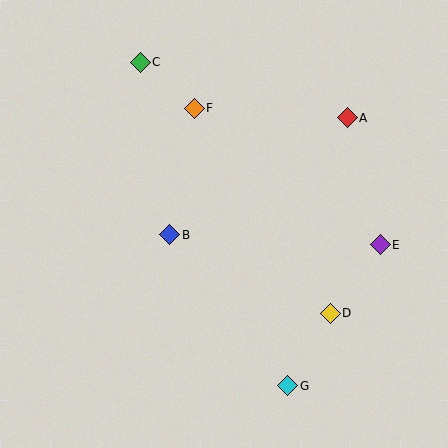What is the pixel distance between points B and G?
The distance between B and G is 192 pixels.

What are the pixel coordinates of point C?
Point C is at (140, 62).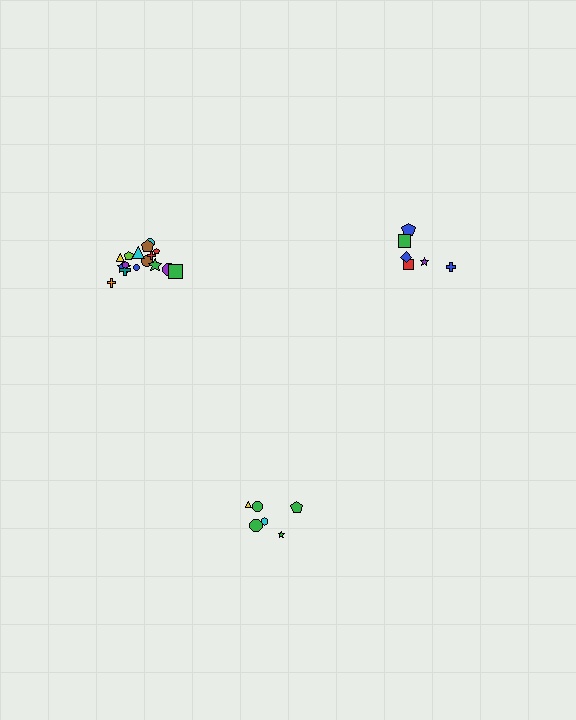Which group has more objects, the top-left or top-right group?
The top-left group.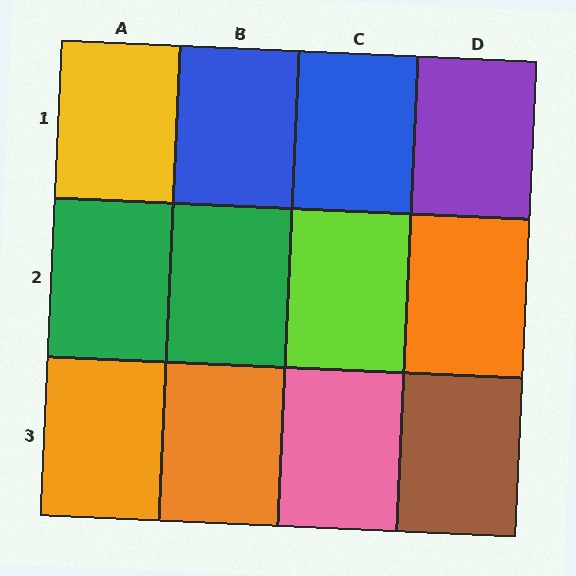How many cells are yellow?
1 cell is yellow.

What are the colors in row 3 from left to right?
Orange, orange, pink, brown.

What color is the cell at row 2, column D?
Orange.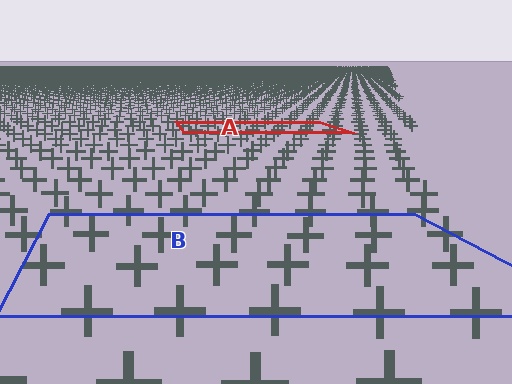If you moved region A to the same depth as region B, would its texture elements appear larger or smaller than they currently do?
They would appear larger. At a closer depth, the same texture elements are projected at a bigger on-screen size.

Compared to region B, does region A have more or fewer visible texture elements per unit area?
Region A has more texture elements per unit area — they are packed more densely because it is farther away.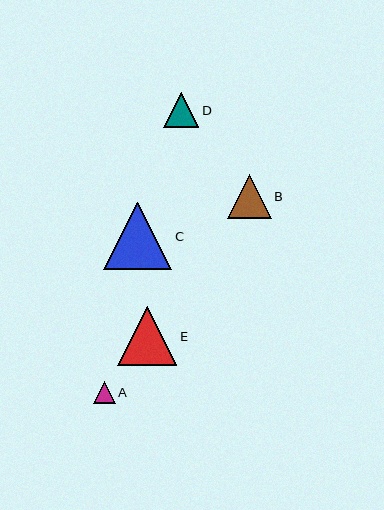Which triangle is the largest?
Triangle C is the largest with a size of approximately 68 pixels.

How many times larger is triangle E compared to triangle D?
Triangle E is approximately 1.6 times the size of triangle D.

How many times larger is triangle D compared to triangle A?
Triangle D is approximately 1.6 times the size of triangle A.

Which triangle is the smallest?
Triangle A is the smallest with a size of approximately 22 pixels.